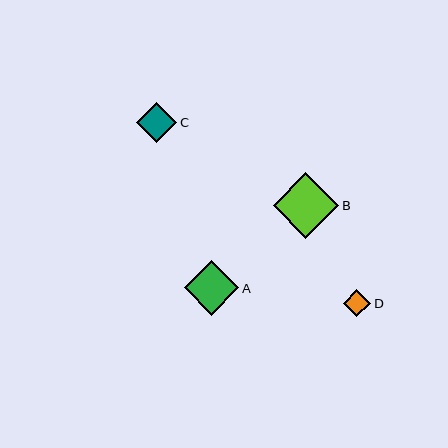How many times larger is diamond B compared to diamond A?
Diamond B is approximately 1.2 times the size of diamond A.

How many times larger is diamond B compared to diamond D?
Diamond B is approximately 2.4 times the size of diamond D.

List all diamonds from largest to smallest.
From largest to smallest: B, A, C, D.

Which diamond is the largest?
Diamond B is the largest with a size of approximately 65 pixels.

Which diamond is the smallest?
Diamond D is the smallest with a size of approximately 27 pixels.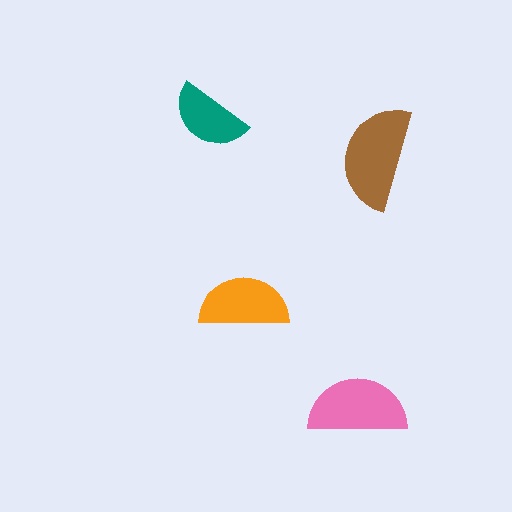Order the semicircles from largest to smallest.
the brown one, the pink one, the orange one, the teal one.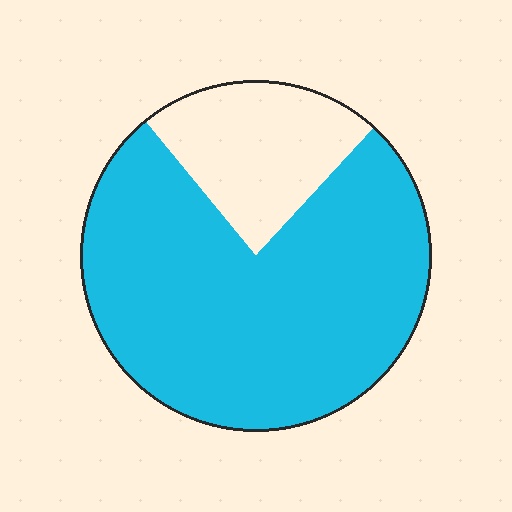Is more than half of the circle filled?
Yes.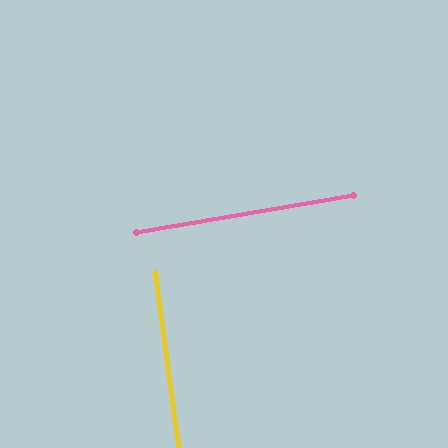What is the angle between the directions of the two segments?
Approximately 88 degrees.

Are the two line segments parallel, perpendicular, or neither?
Perpendicular — they meet at approximately 88°.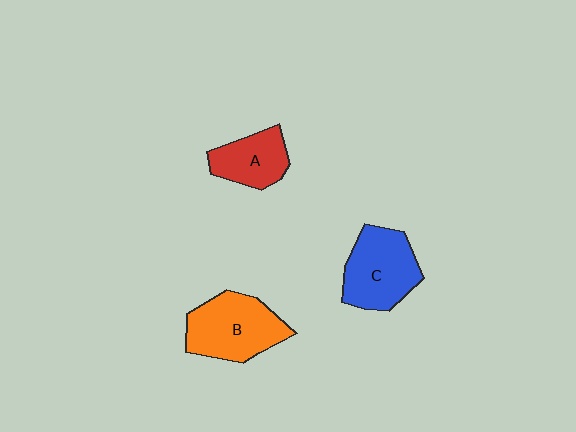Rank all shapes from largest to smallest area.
From largest to smallest: B (orange), C (blue), A (red).